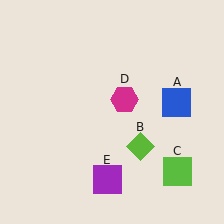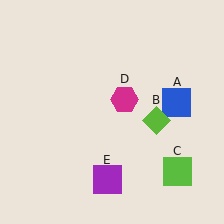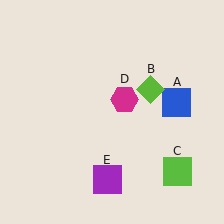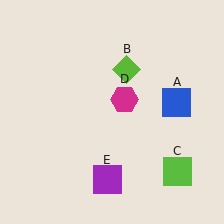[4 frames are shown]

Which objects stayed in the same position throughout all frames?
Blue square (object A) and lime square (object C) and magenta hexagon (object D) and purple square (object E) remained stationary.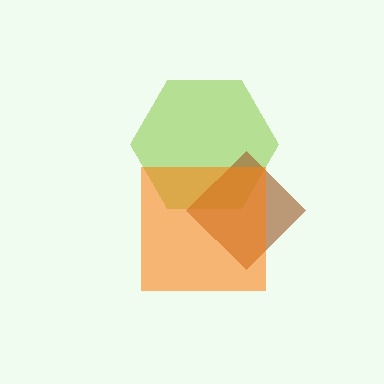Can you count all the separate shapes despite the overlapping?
Yes, there are 3 separate shapes.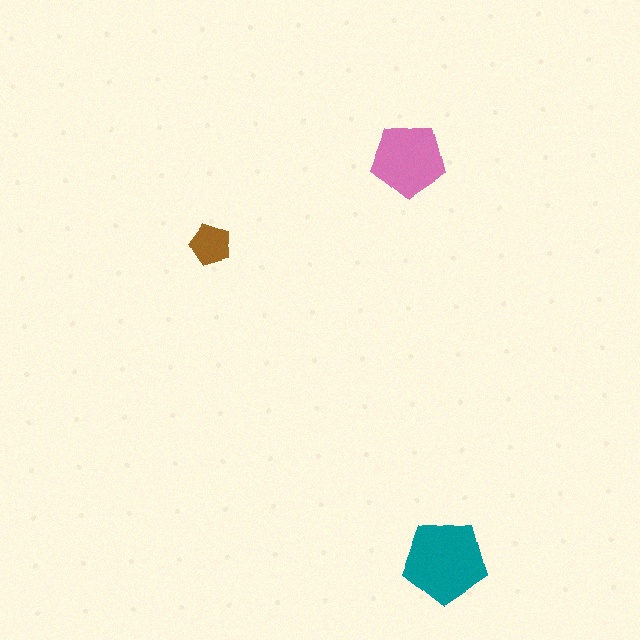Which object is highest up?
The pink pentagon is topmost.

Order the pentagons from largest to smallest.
the teal one, the pink one, the brown one.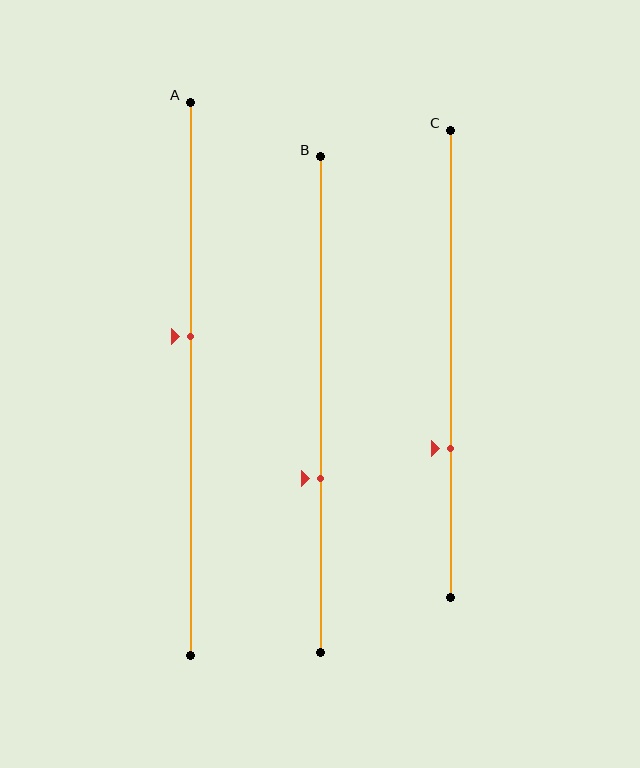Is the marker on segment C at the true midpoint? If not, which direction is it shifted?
No, the marker on segment C is shifted downward by about 18% of the segment length.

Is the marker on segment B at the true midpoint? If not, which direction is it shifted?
No, the marker on segment B is shifted downward by about 15% of the segment length.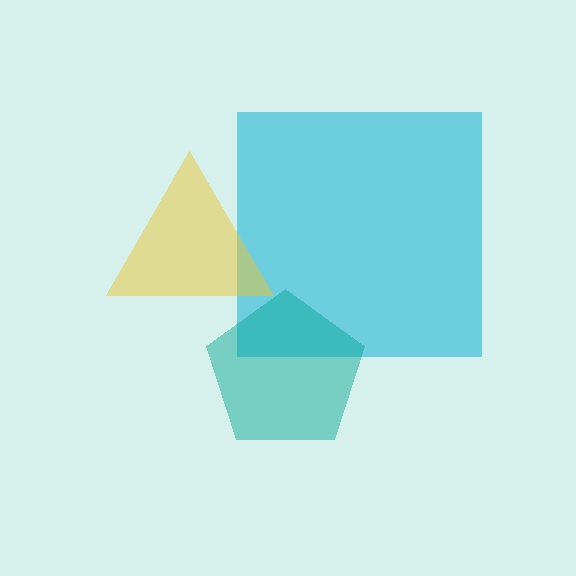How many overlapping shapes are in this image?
There are 3 overlapping shapes in the image.